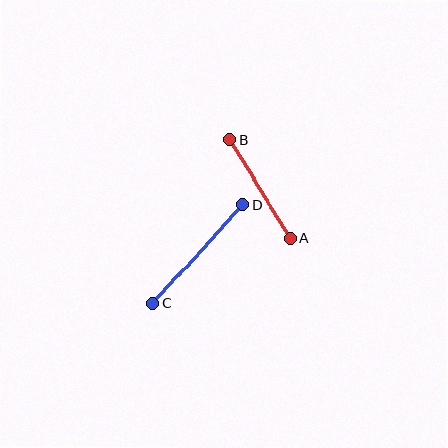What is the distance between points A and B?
The distance is approximately 115 pixels.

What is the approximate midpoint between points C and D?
The midpoint is at approximately (198, 254) pixels.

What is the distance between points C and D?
The distance is approximately 133 pixels.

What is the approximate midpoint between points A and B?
The midpoint is at approximately (260, 189) pixels.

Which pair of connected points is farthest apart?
Points C and D are farthest apart.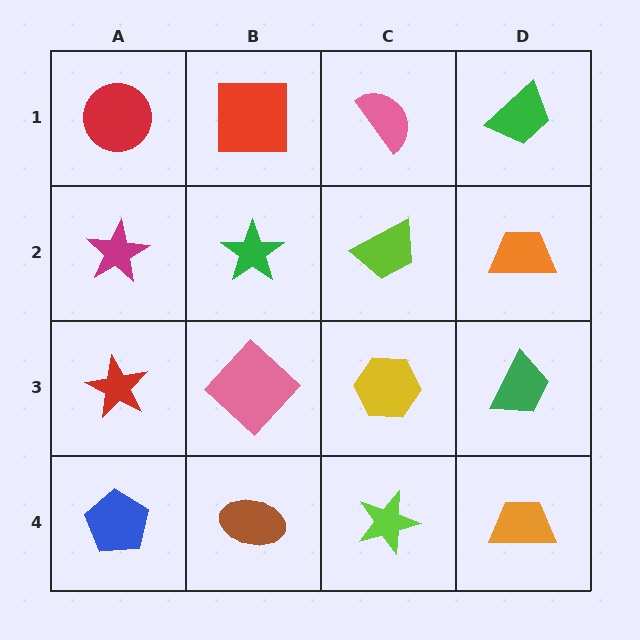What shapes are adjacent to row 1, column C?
A lime trapezoid (row 2, column C), a red square (row 1, column B), a green trapezoid (row 1, column D).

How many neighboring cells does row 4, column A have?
2.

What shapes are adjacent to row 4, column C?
A yellow hexagon (row 3, column C), a brown ellipse (row 4, column B), an orange trapezoid (row 4, column D).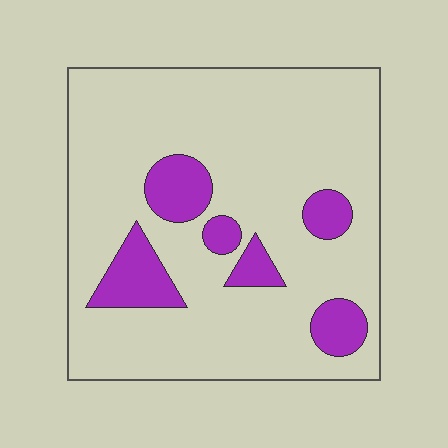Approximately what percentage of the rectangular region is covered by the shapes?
Approximately 15%.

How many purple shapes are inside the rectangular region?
6.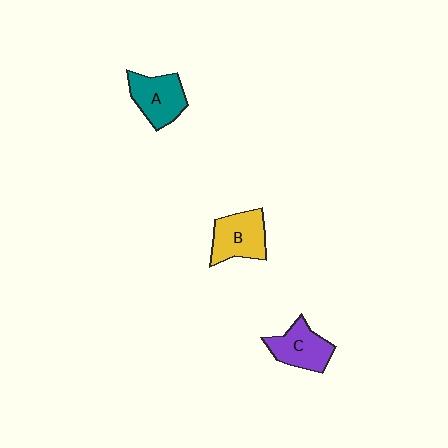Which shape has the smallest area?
Shape C (purple).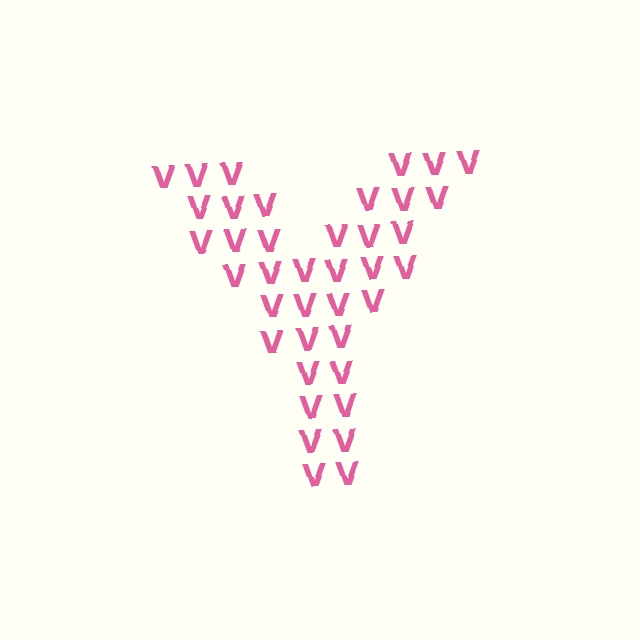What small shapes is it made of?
It is made of small letter V's.